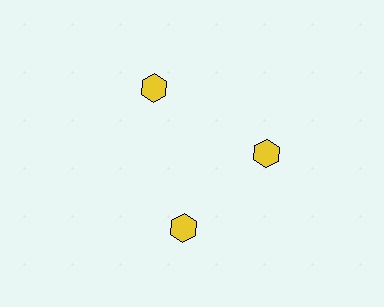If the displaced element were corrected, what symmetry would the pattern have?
It would have 3-fold rotational symmetry — the pattern would map onto itself every 120 degrees.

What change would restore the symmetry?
The symmetry would be restored by rotating it back into even spacing with its neighbors so that all 3 hexagons sit at equal angles and equal distance from the center.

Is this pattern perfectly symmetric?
No. The 3 yellow hexagons are arranged in a ring, but one element near the 7 o'clock position is rotated out of alignment along the ring, breaking the 3-fold rotational symmetry.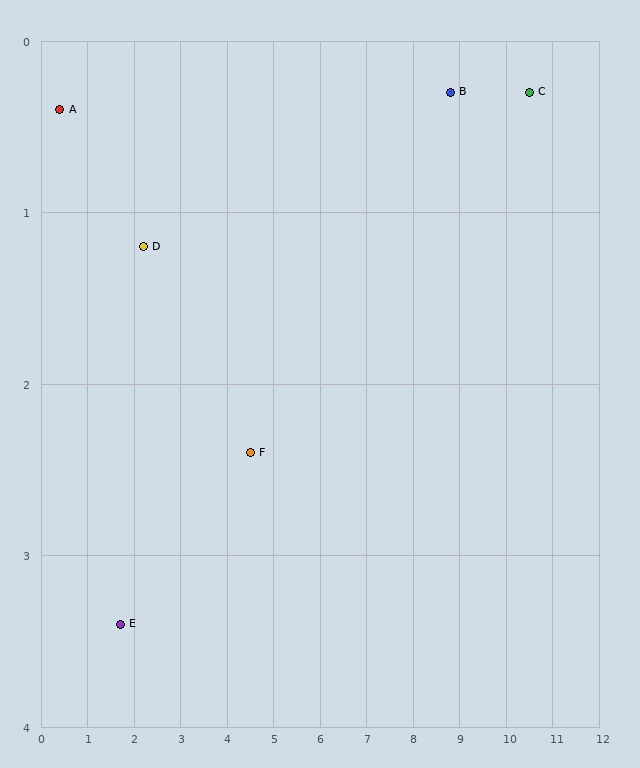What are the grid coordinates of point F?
Point F is at approximately (4.5, 2.4).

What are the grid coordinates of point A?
Point A is at approximately (0.4, 0.4).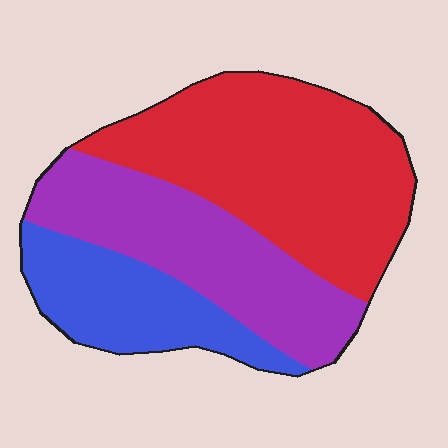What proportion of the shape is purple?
Purple takes up about one third (1/3) of the shape.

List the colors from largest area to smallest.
From largest to smallest: red, purple, blue.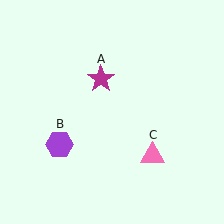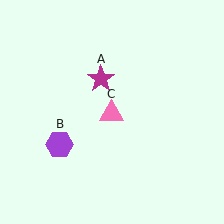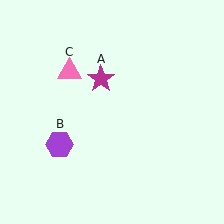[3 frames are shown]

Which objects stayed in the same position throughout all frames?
Magenta star (object A) and purple hexagon (object B) remained stationary.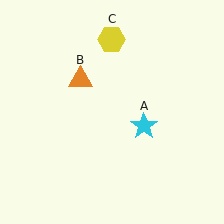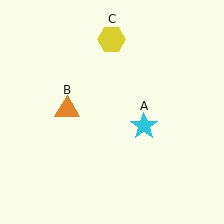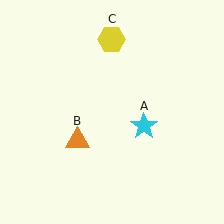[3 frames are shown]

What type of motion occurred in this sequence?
The orange triangle (object B) rotated counterclockwise around the center of the scene.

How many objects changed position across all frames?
1 object changed position: orange triangle (object B).